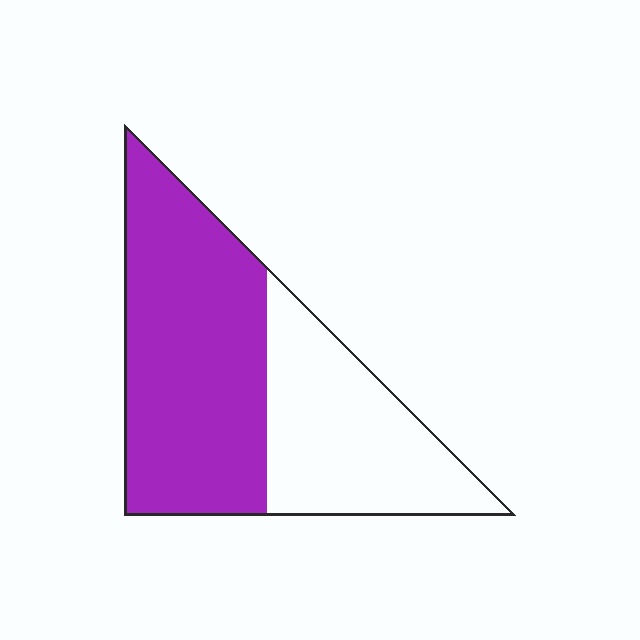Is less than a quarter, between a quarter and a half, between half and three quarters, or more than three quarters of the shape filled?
Between half and three quarters.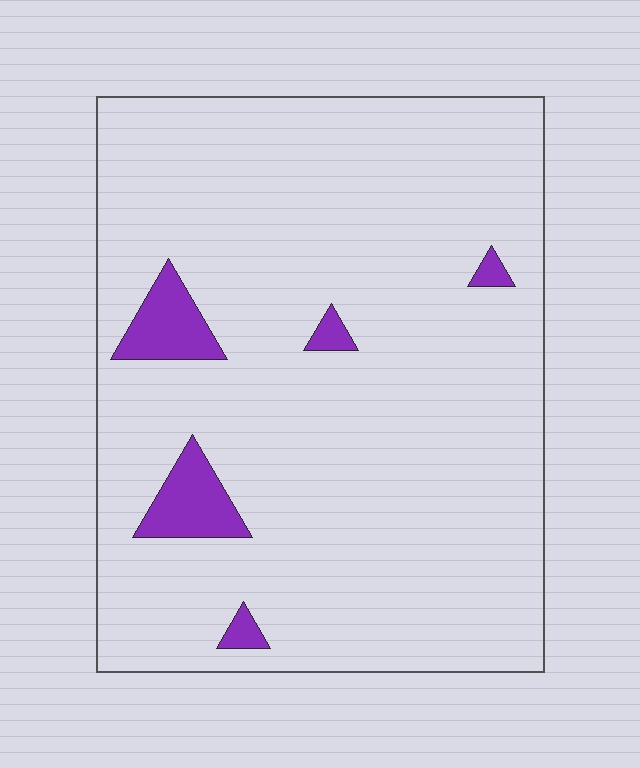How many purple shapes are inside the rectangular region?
5.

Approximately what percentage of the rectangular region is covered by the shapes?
Approximately 5%.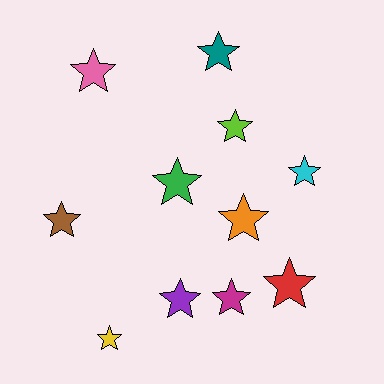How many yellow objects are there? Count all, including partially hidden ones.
There is 1 yellow object.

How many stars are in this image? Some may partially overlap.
There are 11 stars.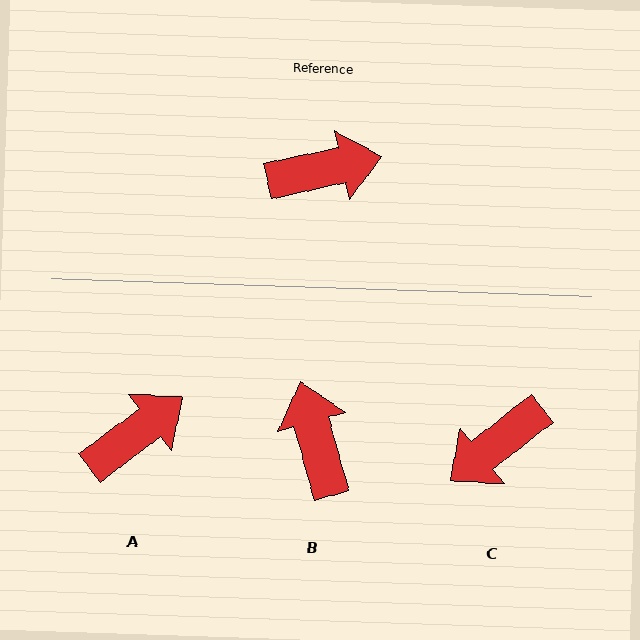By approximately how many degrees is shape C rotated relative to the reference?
Approximately 154 degrees clockwise.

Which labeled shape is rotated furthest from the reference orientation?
C, about 154 degrees away.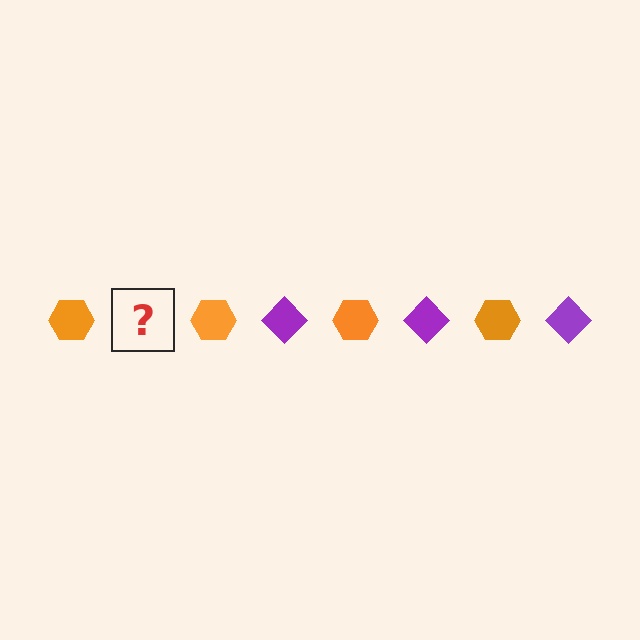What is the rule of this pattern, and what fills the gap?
The rule is that the pattern alternates between orange hexagon and purple diamond. The gap should be filled with a purple diamond.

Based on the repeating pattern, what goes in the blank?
The blank should be a purple diamond.